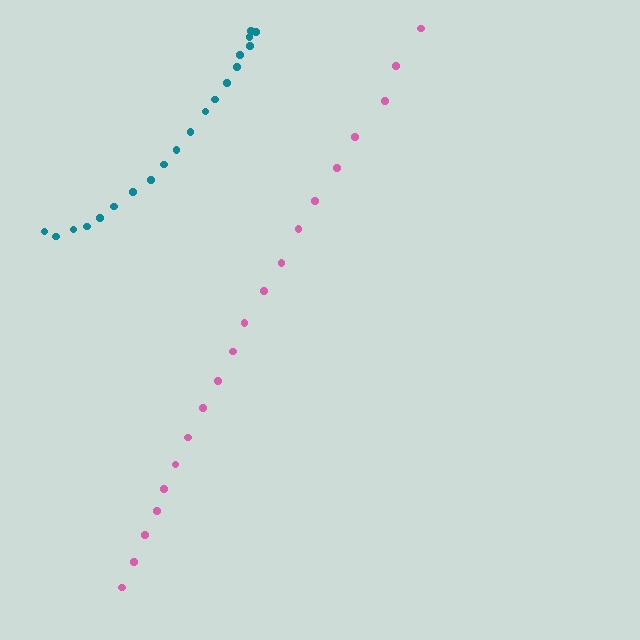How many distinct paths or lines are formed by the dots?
There are 2 distinct paths.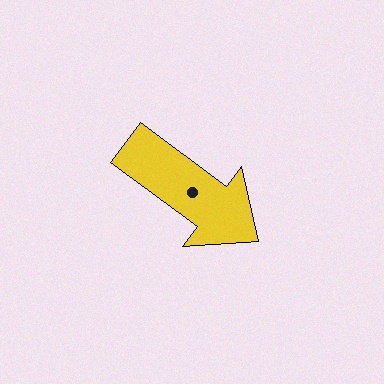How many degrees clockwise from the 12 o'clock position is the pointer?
Approximately 126 degrees.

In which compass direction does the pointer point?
Southeast.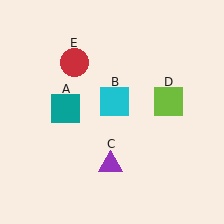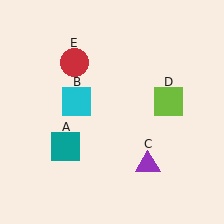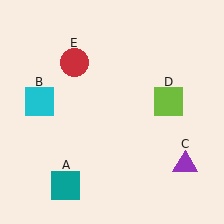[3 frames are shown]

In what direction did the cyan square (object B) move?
The cyan square (object B) moved left.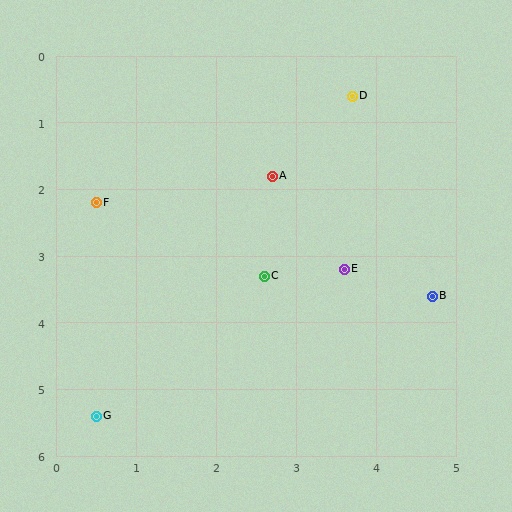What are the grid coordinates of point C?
Point C is at approximately (2.6, 3.3).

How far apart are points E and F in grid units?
Points E and F are about 3.3 grid units apart.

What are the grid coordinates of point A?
Point A is at approximately (2.7, 1.8).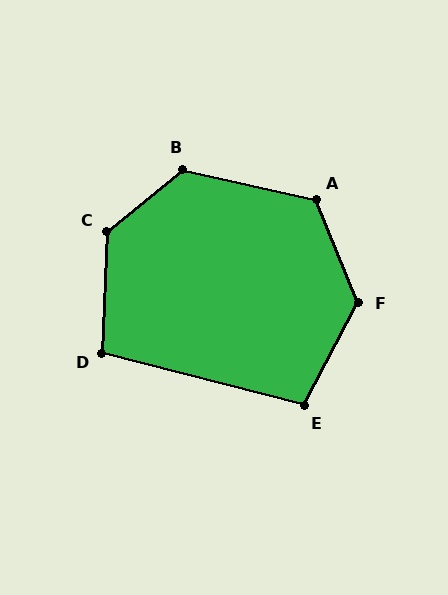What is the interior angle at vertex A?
Approximately 125 degrees (obtuse).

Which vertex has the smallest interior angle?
D, at approximately 102 degrees.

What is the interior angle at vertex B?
Approximately 128 degrees (obtuse).